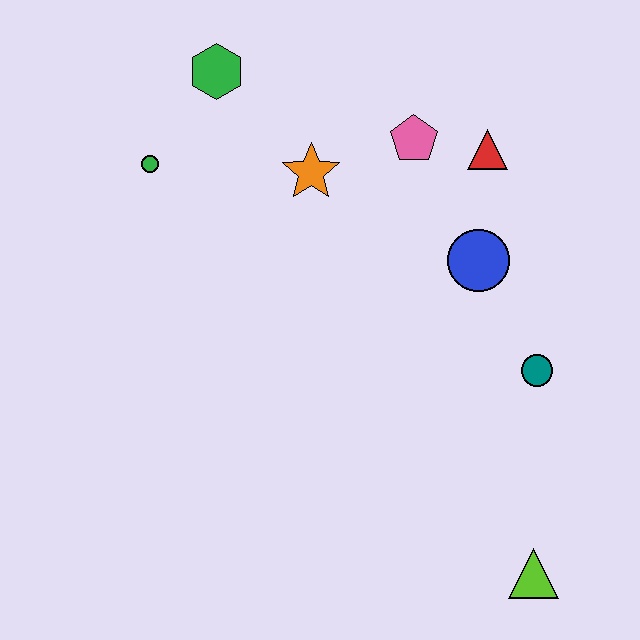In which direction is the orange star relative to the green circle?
The orange star is to the right of the green circle.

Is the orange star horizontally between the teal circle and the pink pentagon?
No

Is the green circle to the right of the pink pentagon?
No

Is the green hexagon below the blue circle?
No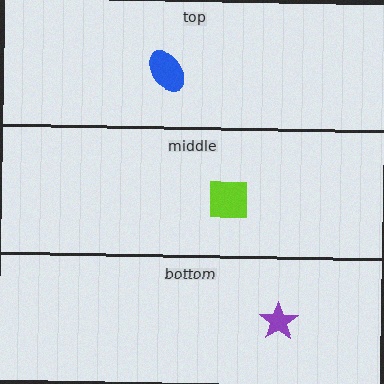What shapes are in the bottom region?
The purple star.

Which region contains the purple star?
The bottom region.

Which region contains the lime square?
The middle region.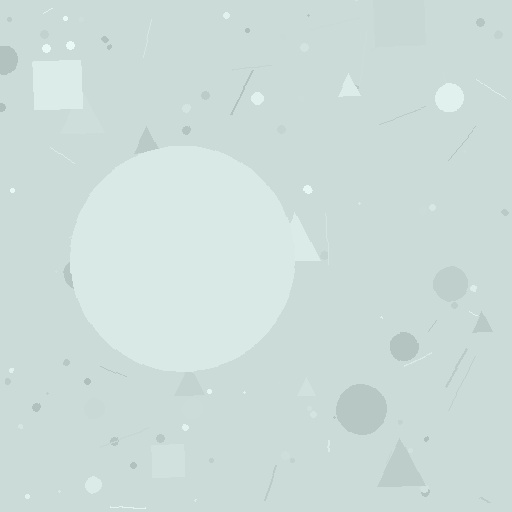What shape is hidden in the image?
A circle is hidden in the image.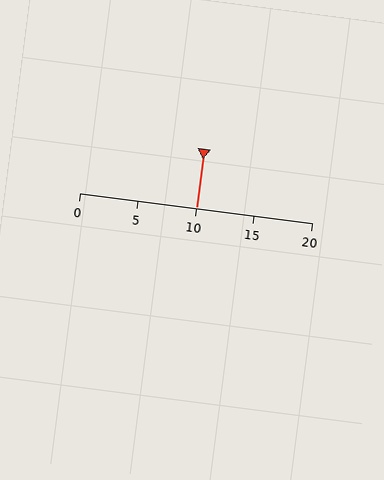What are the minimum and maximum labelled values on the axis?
The axis runs from 0 to 20.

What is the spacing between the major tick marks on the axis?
The major ticks are spaced 5 apart.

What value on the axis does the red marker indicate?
The marker indicates approximately 10.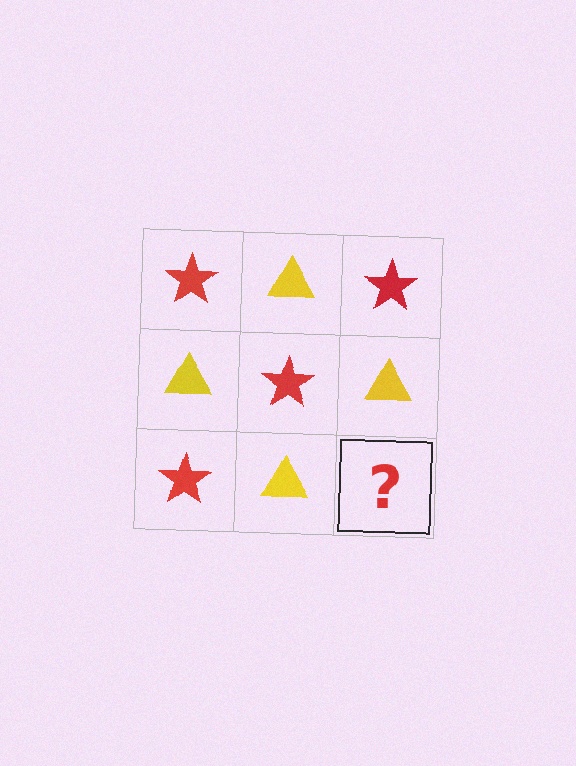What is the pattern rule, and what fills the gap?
The rule is that it alternates red star and yellow triangle in a checkerboard pattern. The gap should be filled with a red star.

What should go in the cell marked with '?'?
The missing cell should contain a red star.